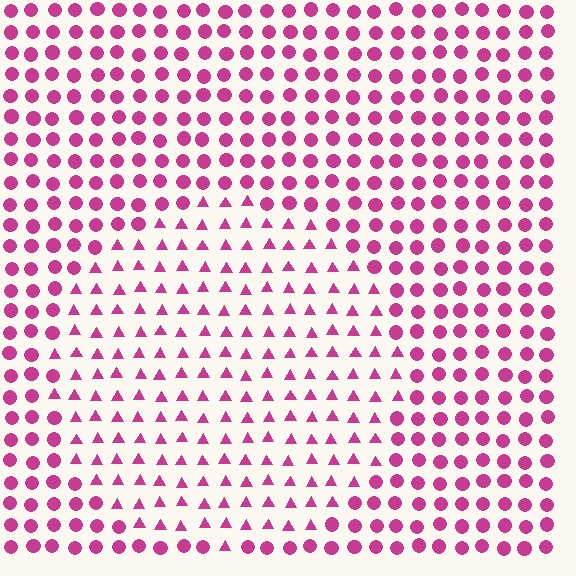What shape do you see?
I see a circle.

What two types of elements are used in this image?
The image uses triangles inside the circle region and circles outside it.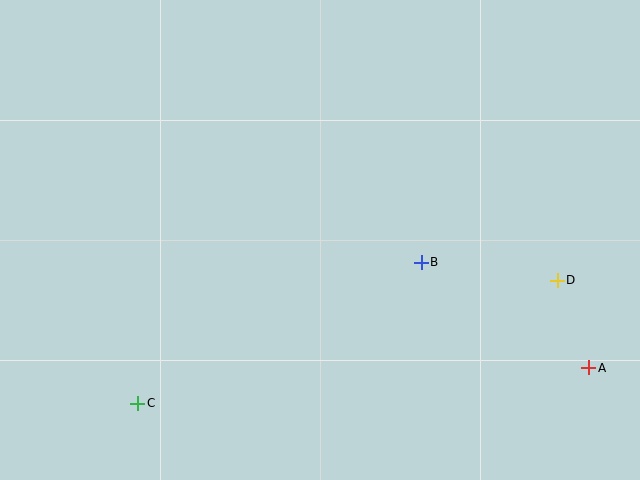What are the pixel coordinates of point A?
Point A is at (589, 368).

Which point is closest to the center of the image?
Point B at (421, 262) is closest to the center.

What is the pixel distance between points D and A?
The distance between D and A is 93 pixels.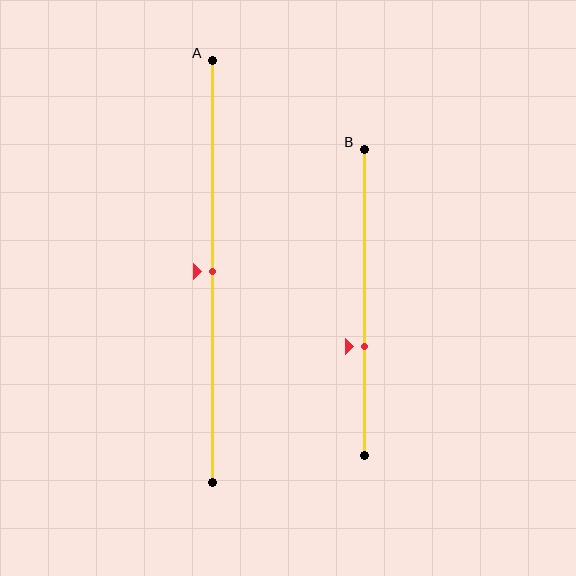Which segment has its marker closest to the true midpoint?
Segment A has its marker closest to the true midpoint.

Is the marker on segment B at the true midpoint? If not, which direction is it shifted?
No, the marker on segment B is shifted downward by about 15% of the segment length.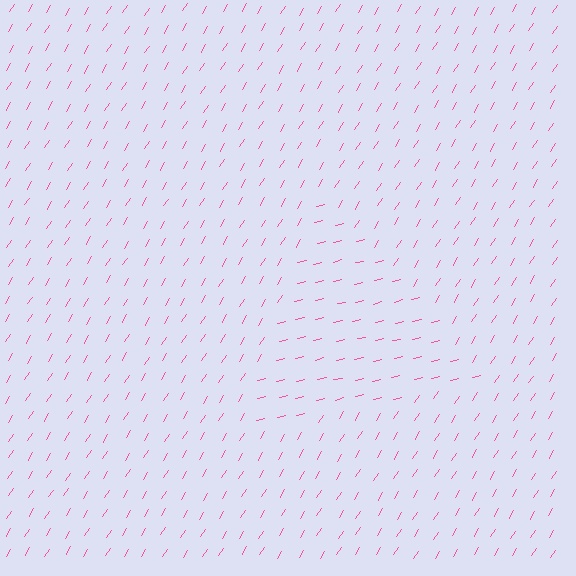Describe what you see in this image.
The image is filled with small pink line segments. A triangle region in the image has lines oriented differently from the surrounding lines, creating a visible texture boundary.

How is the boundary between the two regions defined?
The boundary is defined purely by a change in line orientation (approximately 45 degrees difference). All lines are the same color and thickness.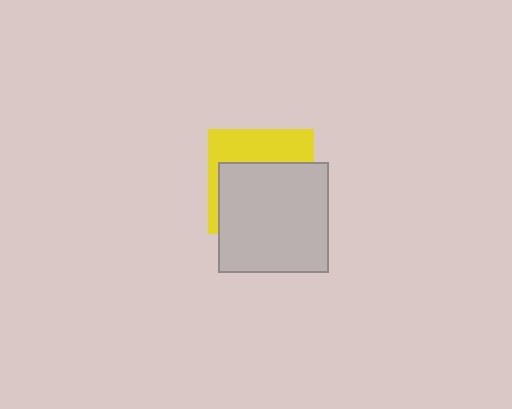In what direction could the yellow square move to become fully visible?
The yellow square could move up. That would shift it out from behind the light gray square entirely.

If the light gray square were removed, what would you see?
You would see the complete yellow square.